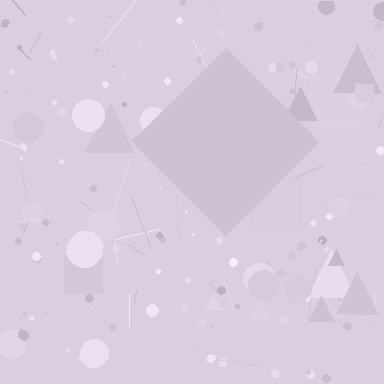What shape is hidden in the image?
A diamond is hidden in the image.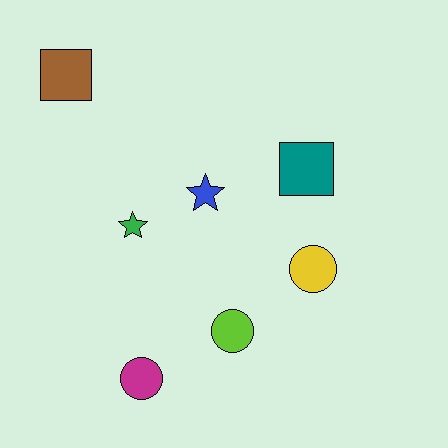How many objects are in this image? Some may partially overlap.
There are 7 objects.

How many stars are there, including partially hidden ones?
There are 2 stars.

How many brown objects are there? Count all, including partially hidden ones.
There is 1 brown object.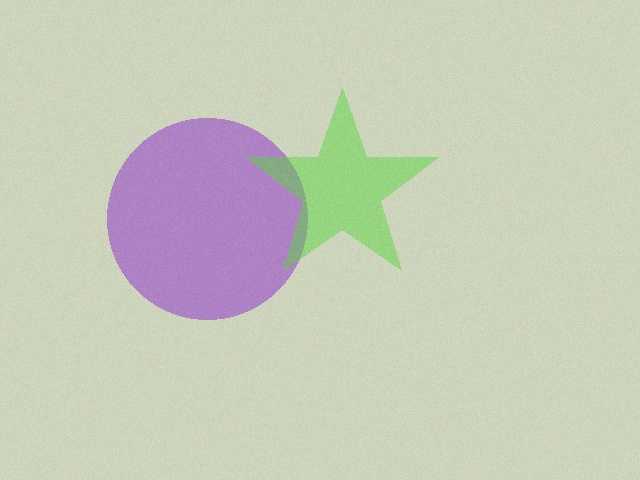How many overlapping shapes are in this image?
There are 2 overlapping shapes in the image.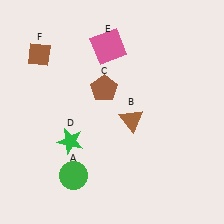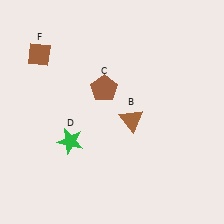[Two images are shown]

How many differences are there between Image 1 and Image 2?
There are 2 differences between the two images.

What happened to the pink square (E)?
The pink square (E) was removed in Image 2. It was in the top-left area of Image 1.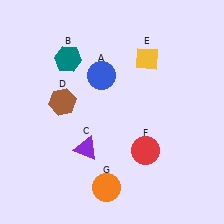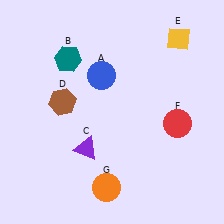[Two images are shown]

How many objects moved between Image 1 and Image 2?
2 objects moved between the two images.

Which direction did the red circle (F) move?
The red circle (F) moved right.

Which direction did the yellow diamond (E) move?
The yellow diamond (E) moved right.